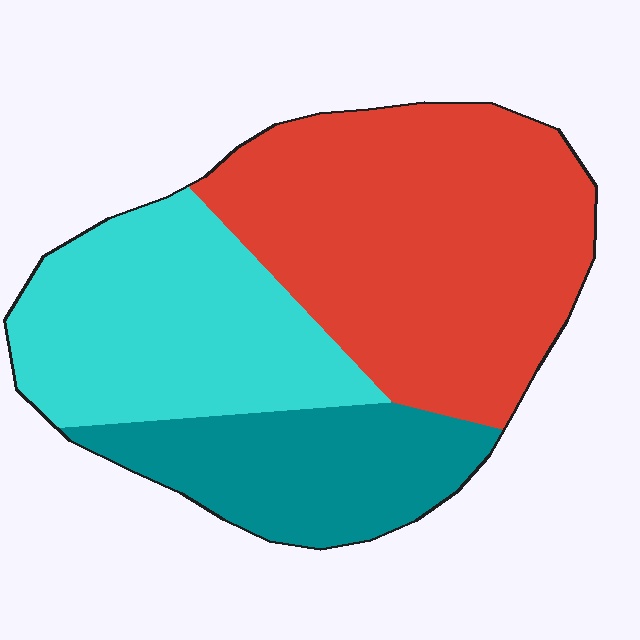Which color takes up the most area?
Red, at roughly 50%.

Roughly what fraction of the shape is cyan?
Cyan takes up about one third (1/3) of the shape.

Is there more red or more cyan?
Red.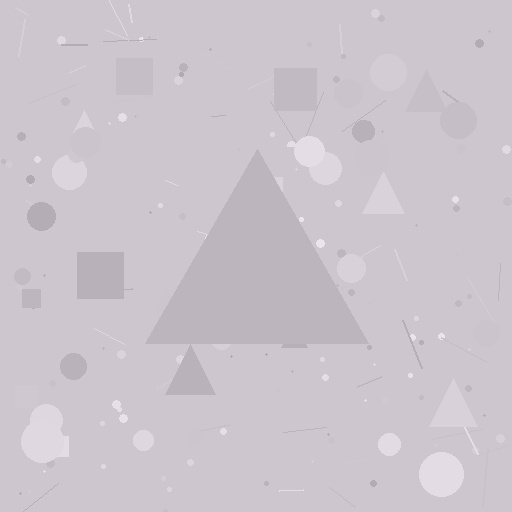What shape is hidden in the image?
A triangle is hidden in the image.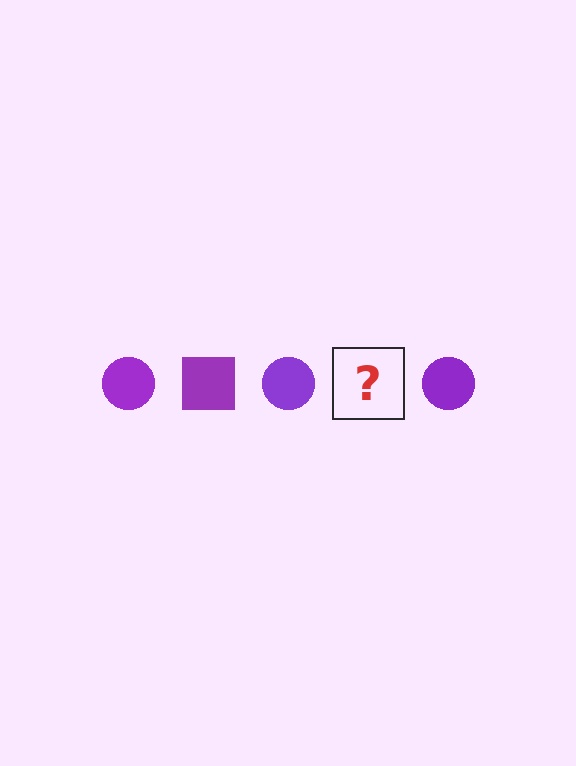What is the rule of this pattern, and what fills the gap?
The rule is that the pattern cycles through circle, square shapes in purple. The gap should be filled with a purple square.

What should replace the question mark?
The question mark should be replaced with a purple square.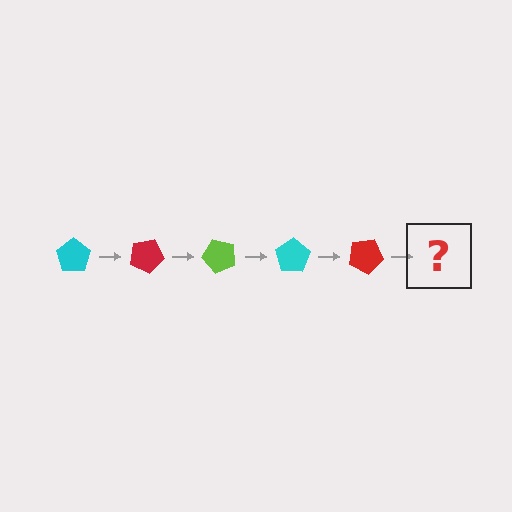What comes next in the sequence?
The next element should be a lime pentagon, rotated 125 degrees from the start.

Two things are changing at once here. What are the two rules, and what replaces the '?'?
The two rules are that it rotates 25 degrees each step and the color cycles through cyan, red, and lime. The '?' should be a lime pentagon, rotated 125 degrees from the start.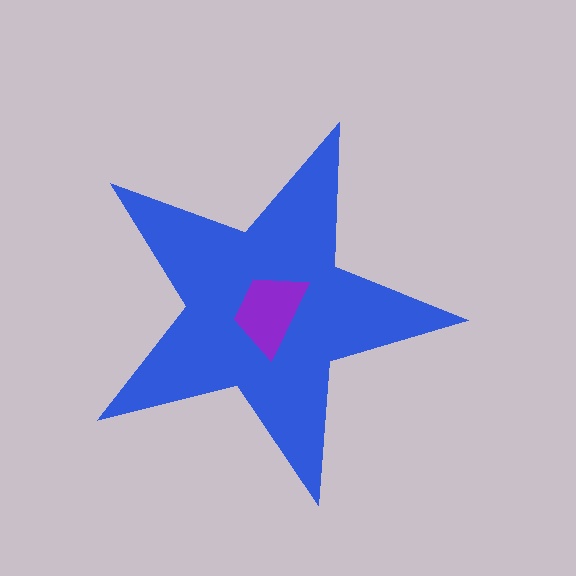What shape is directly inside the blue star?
The purple trapezoid.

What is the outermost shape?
The blue star.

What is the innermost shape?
The purple trapezoid.